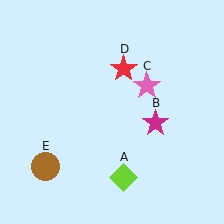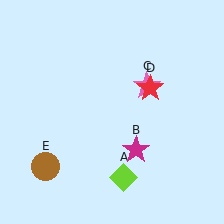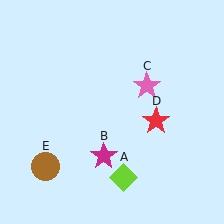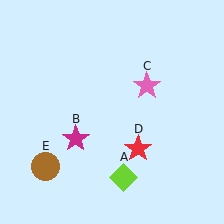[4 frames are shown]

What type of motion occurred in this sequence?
The magenta star (object B), red star (object D) rotated clockwise around the center of the scene.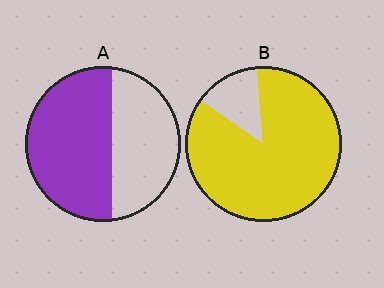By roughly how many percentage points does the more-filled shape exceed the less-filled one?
By roughly 30 percentage points (B over A).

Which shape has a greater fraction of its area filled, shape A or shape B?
Shape B.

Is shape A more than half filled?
Yes.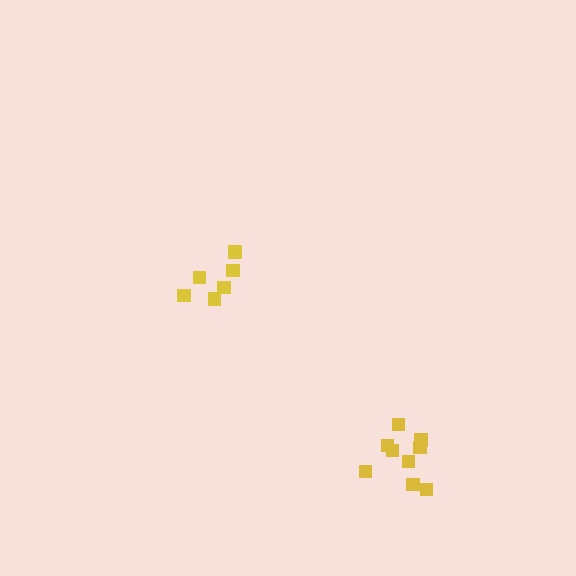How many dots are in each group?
Group 1: 6 dots, Group 2: 9 dots (15 total).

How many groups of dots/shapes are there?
There are 2 groups.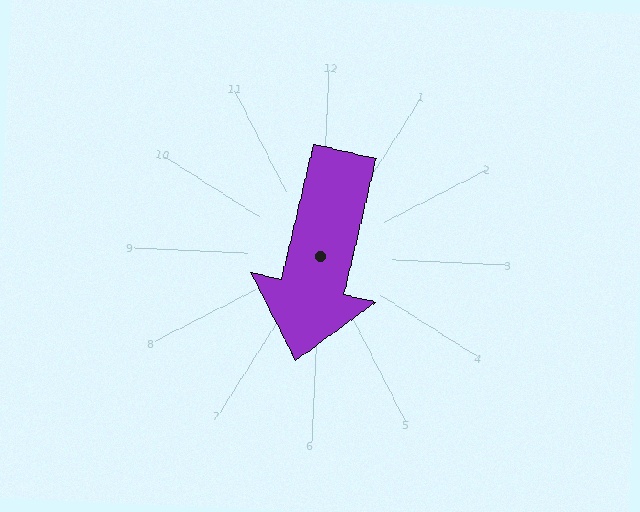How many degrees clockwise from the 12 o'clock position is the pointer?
Approximately 191 degrees.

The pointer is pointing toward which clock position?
Roughly 6 o'clock.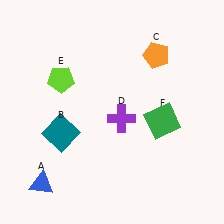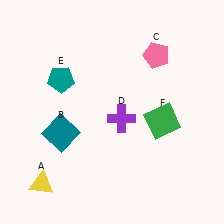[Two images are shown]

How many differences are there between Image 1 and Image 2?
There are 3 differences between the two images.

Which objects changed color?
A changed from blue to yellow. C changed from orange to pink. E changed from lime to teal.